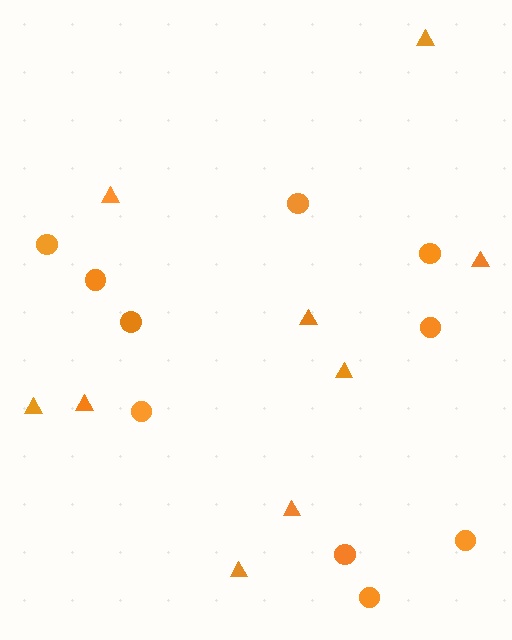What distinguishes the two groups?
There are 2 groups: one group of triangles (9) and one group of circles (10).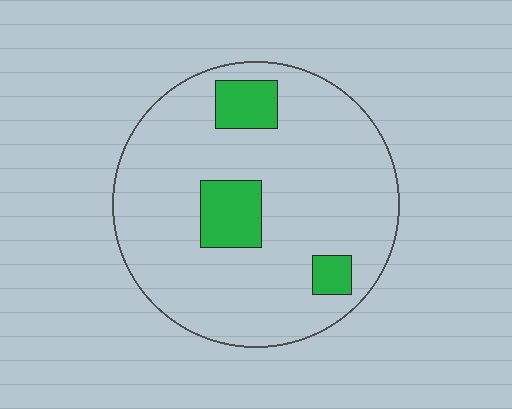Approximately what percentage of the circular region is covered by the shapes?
Approximately 15%.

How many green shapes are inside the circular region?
3.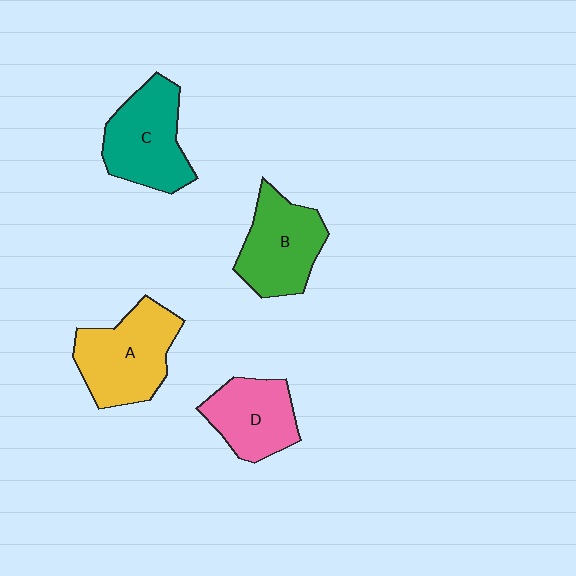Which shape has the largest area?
Shape A (yellow).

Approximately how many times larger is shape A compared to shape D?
Approximately 1.3 times.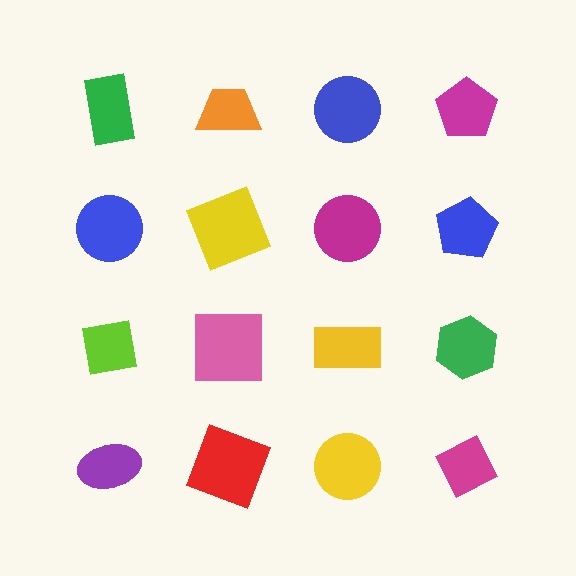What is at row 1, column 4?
A magenta pentagon.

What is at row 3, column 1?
A lime square.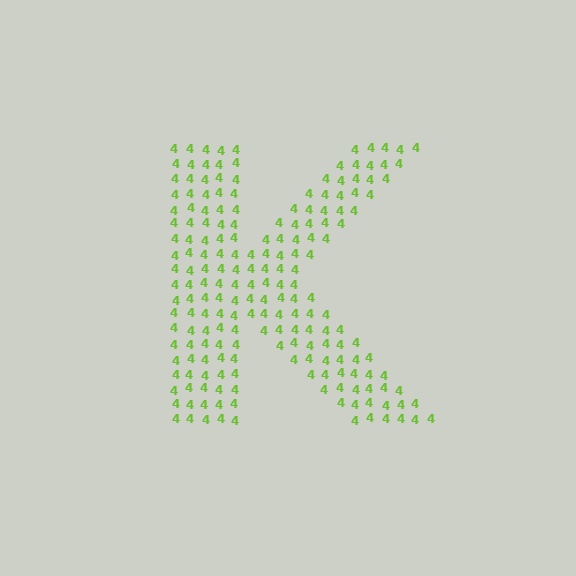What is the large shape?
The large shape is the letter K.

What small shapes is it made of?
It is made of small digit 4's.